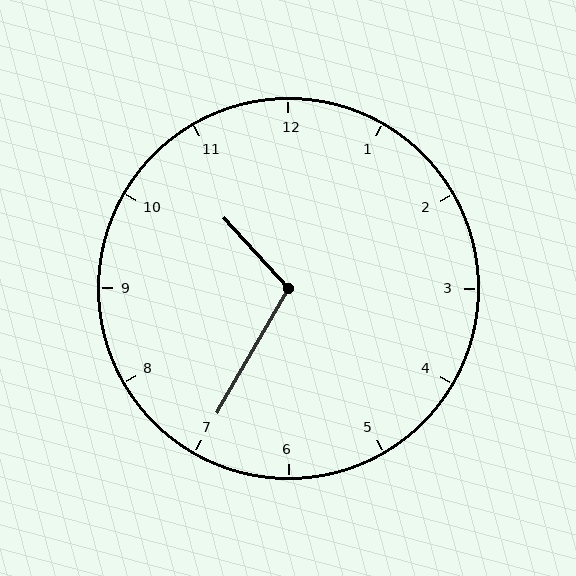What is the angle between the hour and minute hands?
Approximately 108 degrees.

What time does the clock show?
10:35.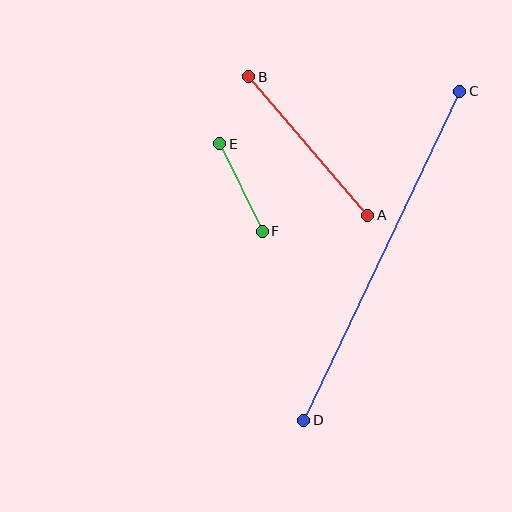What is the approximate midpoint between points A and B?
The midpoint is at approximately (308, 146) pixels.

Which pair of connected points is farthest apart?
Points C and D are farthest apart.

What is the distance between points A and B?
The distance is approximately 182 pixels.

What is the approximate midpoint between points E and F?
The midpoint is at approximately (241, 188) pixels.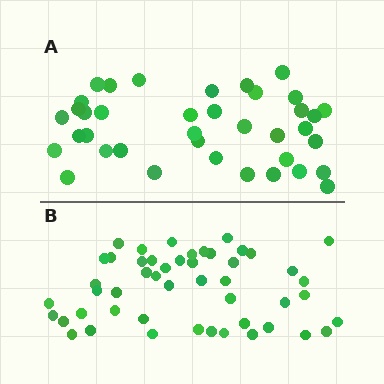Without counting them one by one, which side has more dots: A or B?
Region B (the bottom region) has more dots.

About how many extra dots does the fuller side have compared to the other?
Region B has roughly 12 or so more dots than region A.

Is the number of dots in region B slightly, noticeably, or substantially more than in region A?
Region B has noticeably more, but not dramatically so. The ratio is roughly 1.3 to 1.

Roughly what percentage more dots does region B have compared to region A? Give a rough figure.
About 30% more.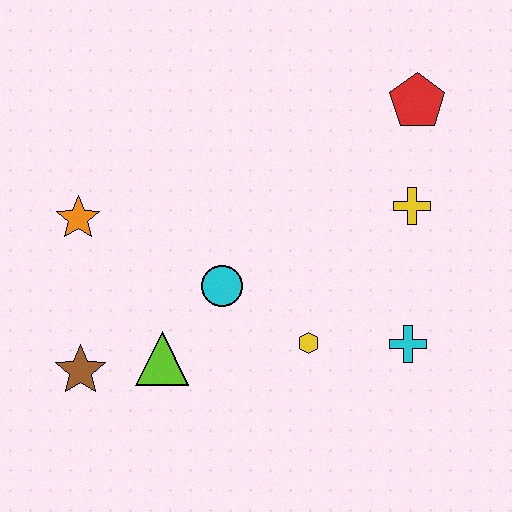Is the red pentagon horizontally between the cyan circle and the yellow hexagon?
No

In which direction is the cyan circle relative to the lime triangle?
The cyan circle is above the lime triangle.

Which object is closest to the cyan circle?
The lime triangle is closest to the cyan circle.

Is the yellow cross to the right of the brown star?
Yes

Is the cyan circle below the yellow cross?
Yes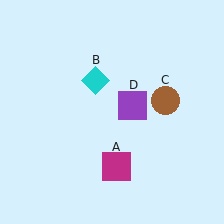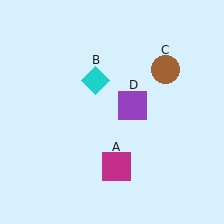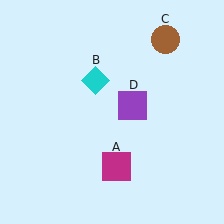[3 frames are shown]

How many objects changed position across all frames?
1 object changed position: brown circle (object C).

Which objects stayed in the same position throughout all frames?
Magenta square (object A) and cyan diamond (object B) and purple square (object D) remained stationary.